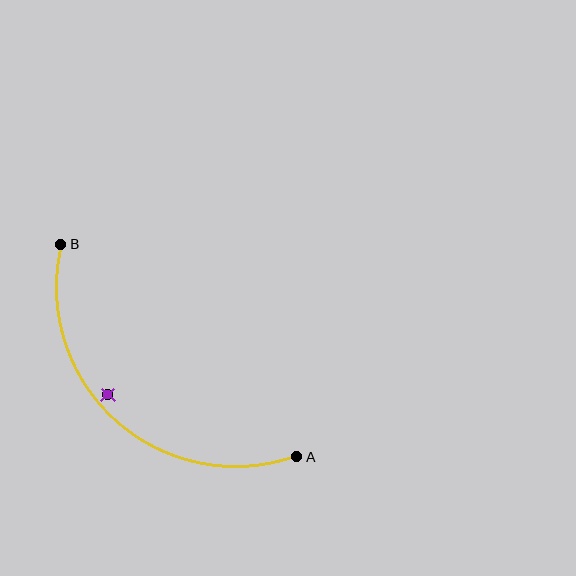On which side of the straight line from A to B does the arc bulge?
The arc bulges below and to the left of the straight line connecting A and B.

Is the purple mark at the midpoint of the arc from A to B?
No — the purple mark does not lie on the arc at all. It sits slightly inside the curve.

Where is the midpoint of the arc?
The arc midpoint is the point on the curve farthest from the straight line joining A and B. It sits below and to the left of that line.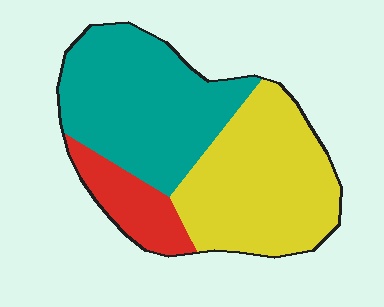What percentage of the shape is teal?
Teal covers 43% of the shape.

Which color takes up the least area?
Red, at roughly 15%.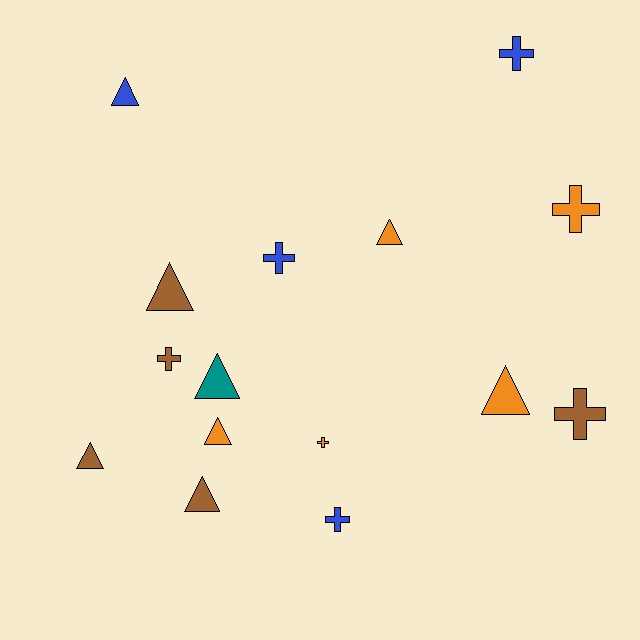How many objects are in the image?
There are 15 objects.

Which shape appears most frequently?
Triangle, with 8 objects.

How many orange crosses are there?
There are 2 orange crosses.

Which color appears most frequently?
Orange, with 5 objects.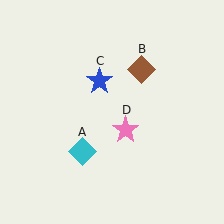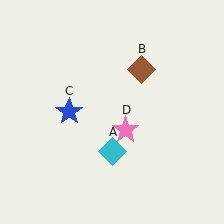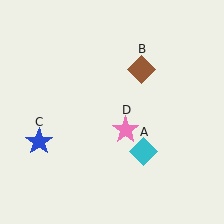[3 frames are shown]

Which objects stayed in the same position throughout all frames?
Brown diamond (object B) and pink star (object D) remained stationary.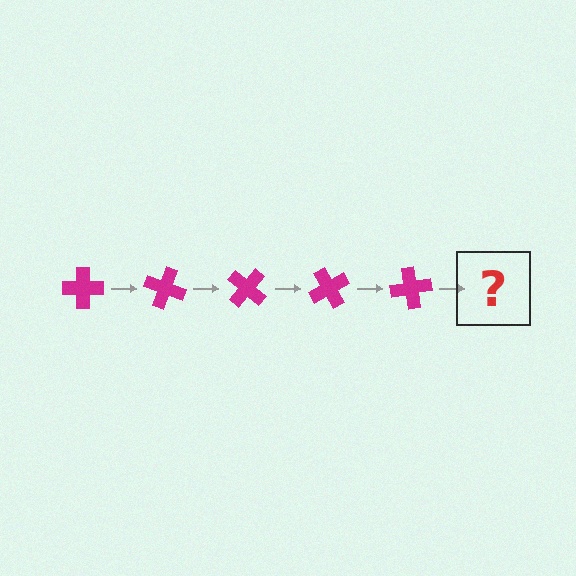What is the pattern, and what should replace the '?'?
The pattern is that the cross rotates 20 degrees each step. The '?' should be a magenta cross rotated 100 degrees.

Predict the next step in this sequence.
The next step is a magenta cross rotated 100 degrees.